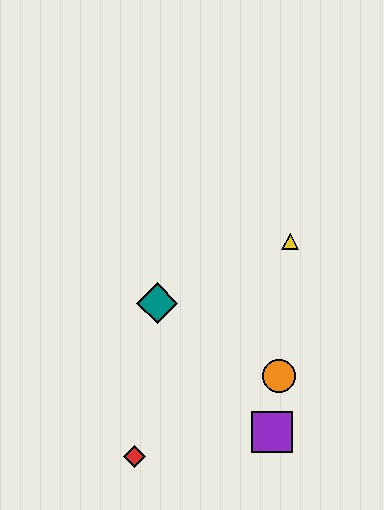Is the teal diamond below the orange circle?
No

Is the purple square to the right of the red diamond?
Yes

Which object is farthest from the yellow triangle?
The red diamond is farthest from the yellow triangle.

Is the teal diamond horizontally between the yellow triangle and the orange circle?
No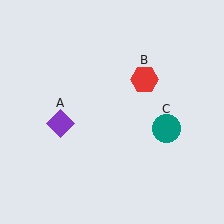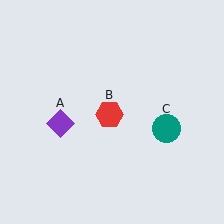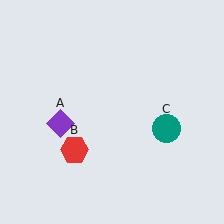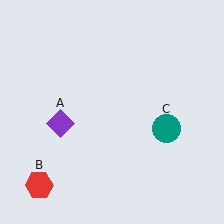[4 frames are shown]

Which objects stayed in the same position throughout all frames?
Purple diamond (object A) and teal circle (object C) remained stationary.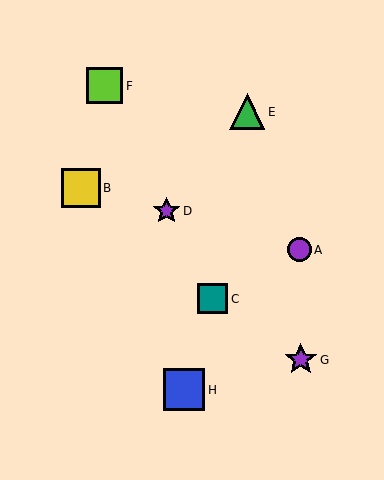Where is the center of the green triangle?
The center of the green triangle is at (247, 112).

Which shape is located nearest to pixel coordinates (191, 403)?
The blue square (labeled H) at (184, 390) is nearest to that location.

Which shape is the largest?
The blue square (labeled H) is the largest.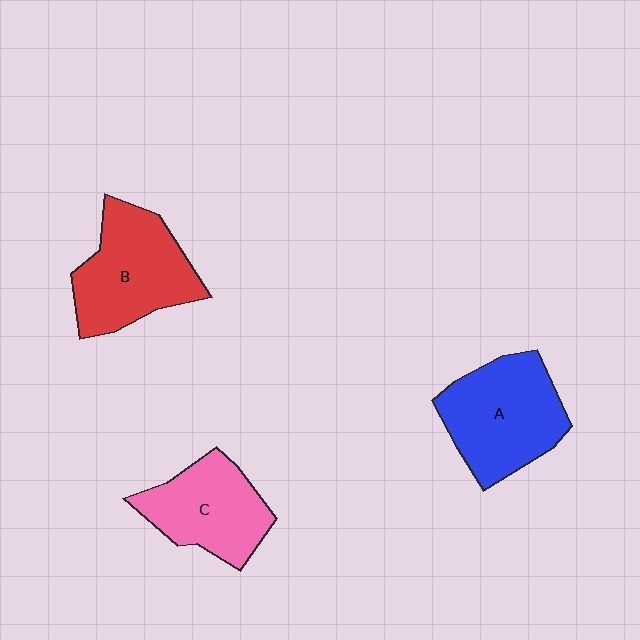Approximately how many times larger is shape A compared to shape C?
Approximately 1.2 times.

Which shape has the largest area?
Shape A (blue).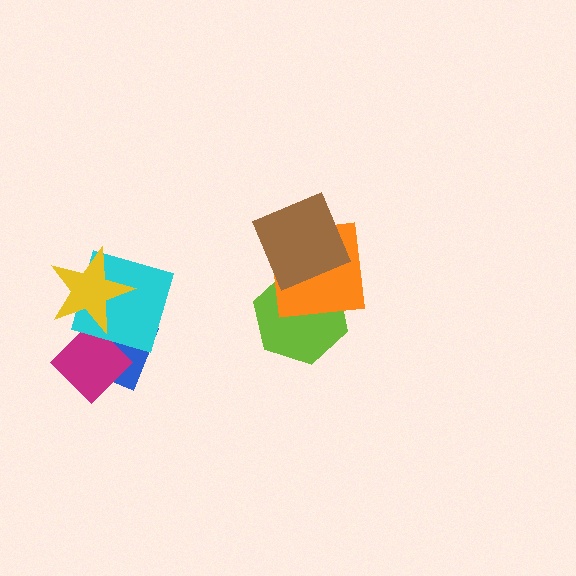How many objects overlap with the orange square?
2 objects overlap with the orange square.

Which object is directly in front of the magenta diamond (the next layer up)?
The cyan square is directly in front of the magenta diamond.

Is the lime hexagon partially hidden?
Yes, it is partially covered by another shape.